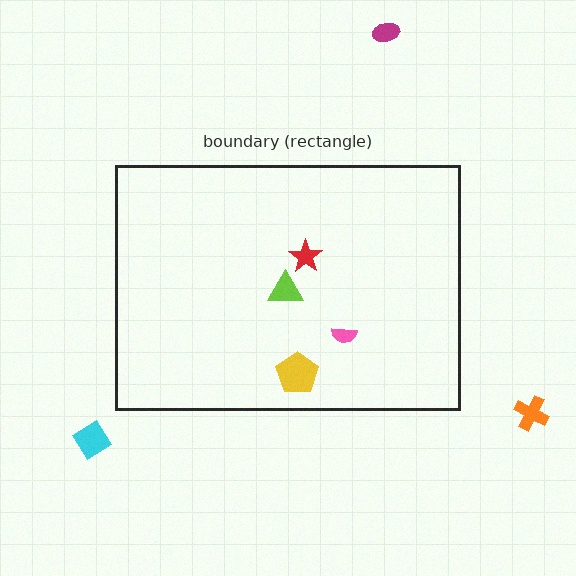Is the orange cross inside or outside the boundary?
Outside.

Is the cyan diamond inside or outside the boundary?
Outside.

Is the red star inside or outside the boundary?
Inside.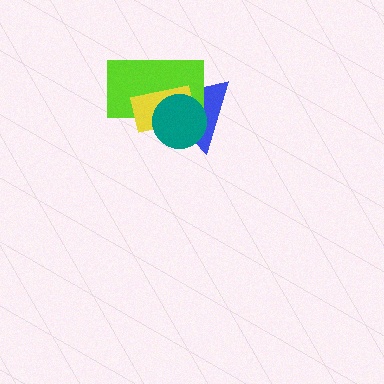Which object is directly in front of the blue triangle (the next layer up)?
The lime rectangle is directly in front of the blue triangle.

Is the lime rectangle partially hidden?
Yes, it is partially covered by another shape.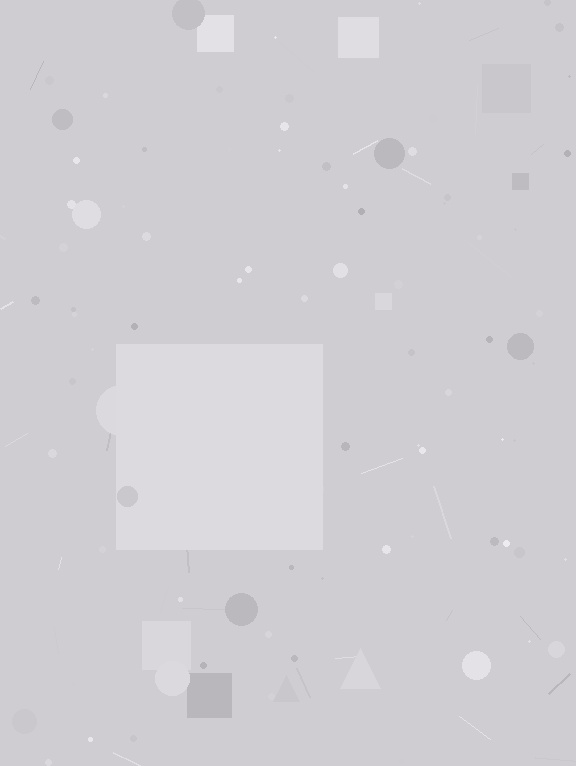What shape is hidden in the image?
A square is hidden in the image.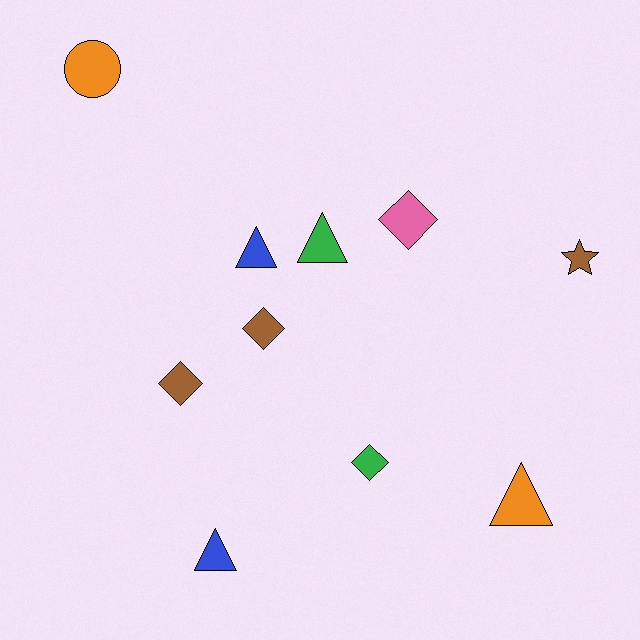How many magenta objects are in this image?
There are no magenta objects.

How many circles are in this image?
There is 1 circle.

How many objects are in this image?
There are 10 objects.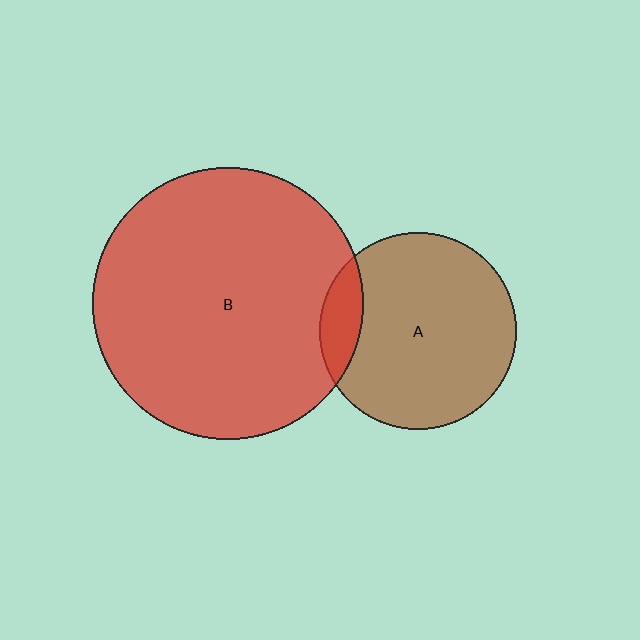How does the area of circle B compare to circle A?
Approximately 1.9 times.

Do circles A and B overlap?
Yes.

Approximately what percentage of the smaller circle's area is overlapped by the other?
Approximately 15%.